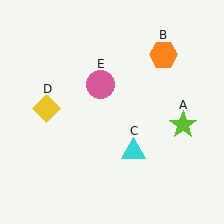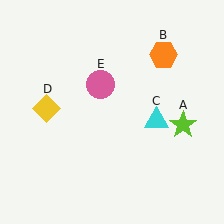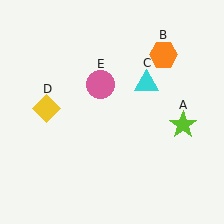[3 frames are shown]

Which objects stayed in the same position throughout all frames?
Lime star (object A) and orange hexagon (object B) and yellow diamond (object D) and pink circle (object E) remained stationary.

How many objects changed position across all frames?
1 object changed position: cyan triangle (object C).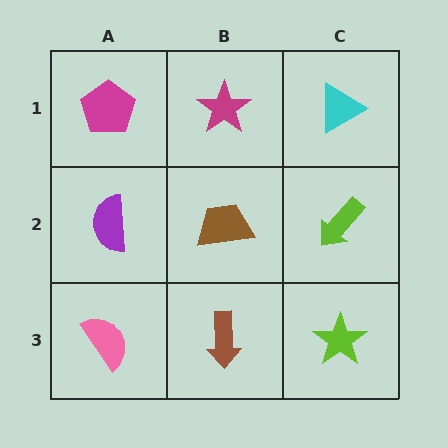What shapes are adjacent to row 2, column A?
A magenta pentagon (row 1, column A), a pink semicircle (row 3, column A), a brown trapezoid (row 2, column B).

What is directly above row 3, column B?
A brown trapezoid.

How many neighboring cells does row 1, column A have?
2.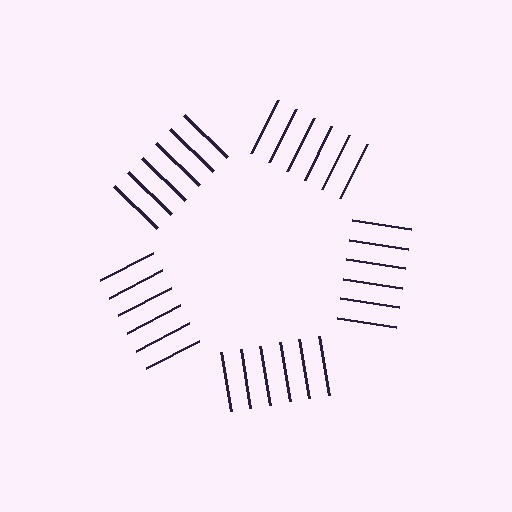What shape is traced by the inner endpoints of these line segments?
An illusory pentagon — the line segments terminate on its edges but no continuous stroke is drawn.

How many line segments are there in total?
30 — 6 along each of the 5 edges.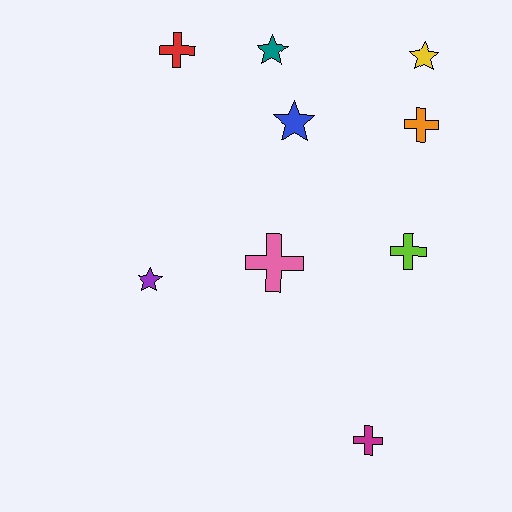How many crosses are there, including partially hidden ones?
There are 5 crosses.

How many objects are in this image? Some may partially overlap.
There are 9 objects.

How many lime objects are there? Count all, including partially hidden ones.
There is 1 lime object.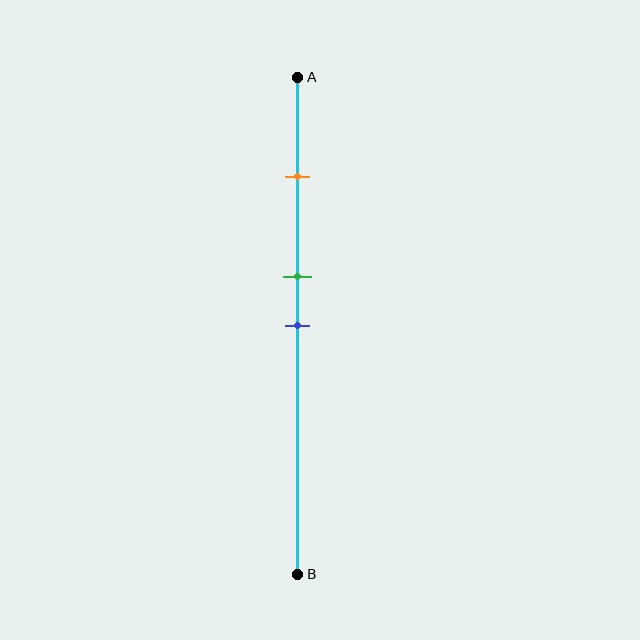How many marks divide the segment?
There are 3 marks dividing the segment.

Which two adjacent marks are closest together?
The green and blue marks are the closest adjacent pair.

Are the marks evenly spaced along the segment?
No, the marks are not evenly spaced.